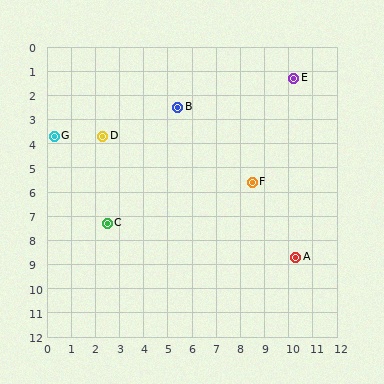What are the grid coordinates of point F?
Point F is at approximately (8.5, 5.6).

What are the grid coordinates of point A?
Point A is at approximately (10.3, 8.7).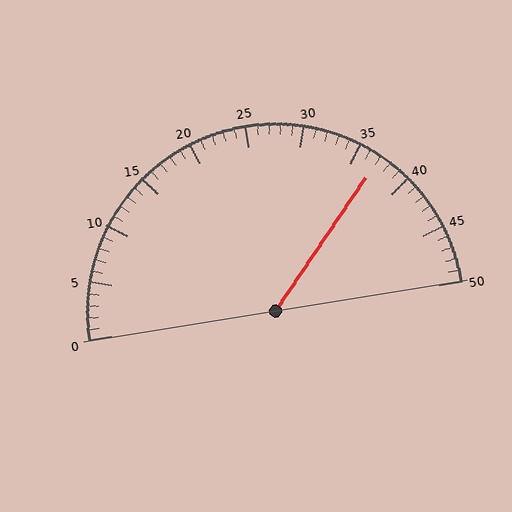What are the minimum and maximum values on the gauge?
The gauge ranges from 0 to 50.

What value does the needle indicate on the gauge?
The needle indicates approximately 37.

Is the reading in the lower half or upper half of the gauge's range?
The reading is in the upper half of the range (0 to 50).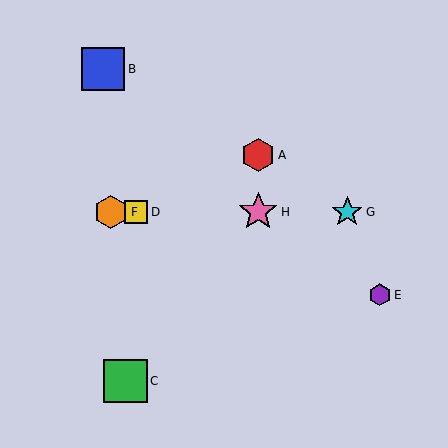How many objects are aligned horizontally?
4 objects (D, F, G, H) are aligned horizontally.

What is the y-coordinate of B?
Object B is at y≈69.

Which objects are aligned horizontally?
Objects D, F, G, H are aligned horizontally.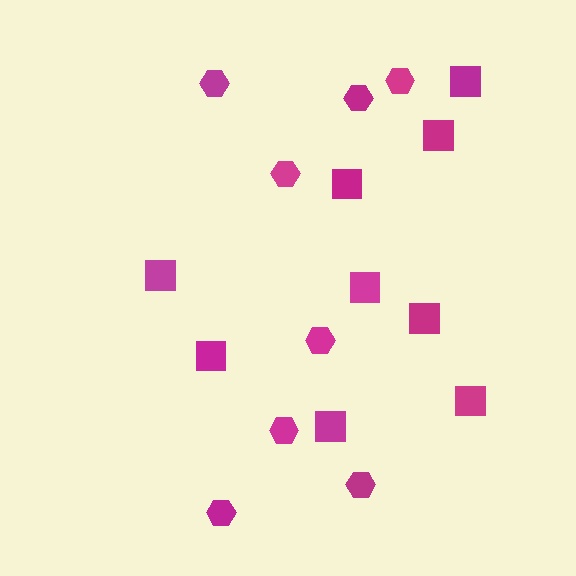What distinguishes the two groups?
There are 2 groups: one group of hexagons (8) and one group of squares (9).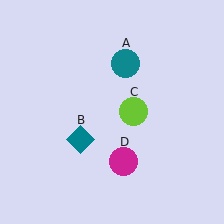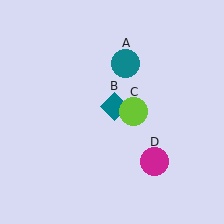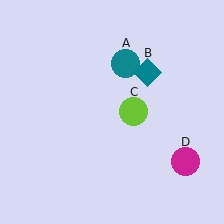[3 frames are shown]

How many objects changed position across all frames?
2 objects changed position: teal diamond (object B), magenta circle (object D).